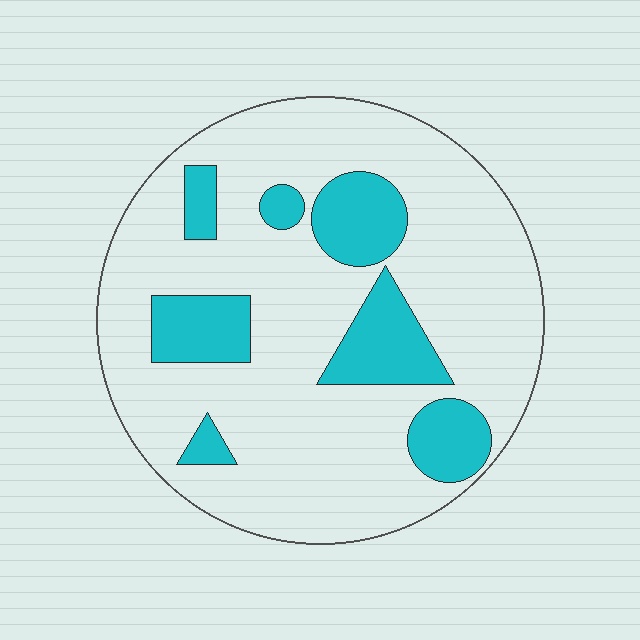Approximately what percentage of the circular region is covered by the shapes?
Approximately 20%.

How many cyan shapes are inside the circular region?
7.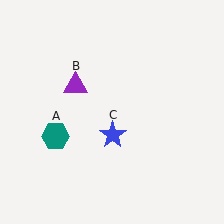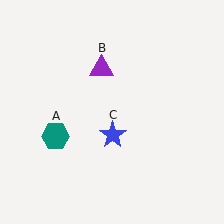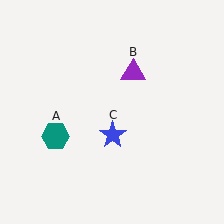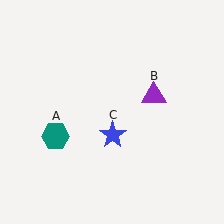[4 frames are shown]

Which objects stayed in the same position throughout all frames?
Teal hexagon (object A) and blue star (object C) remained stationary.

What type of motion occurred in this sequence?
The purple triangle (object B) rotated clockwise around the center of the scene.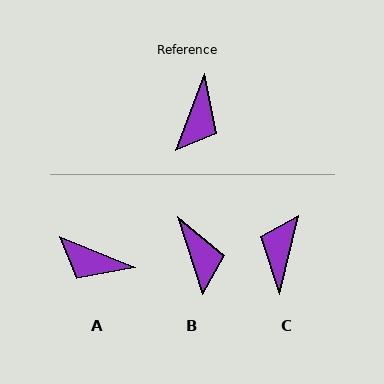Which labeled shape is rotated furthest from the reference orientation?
C, about 173 degrees away.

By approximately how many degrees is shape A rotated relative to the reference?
Approximately 91 degrees clockwise.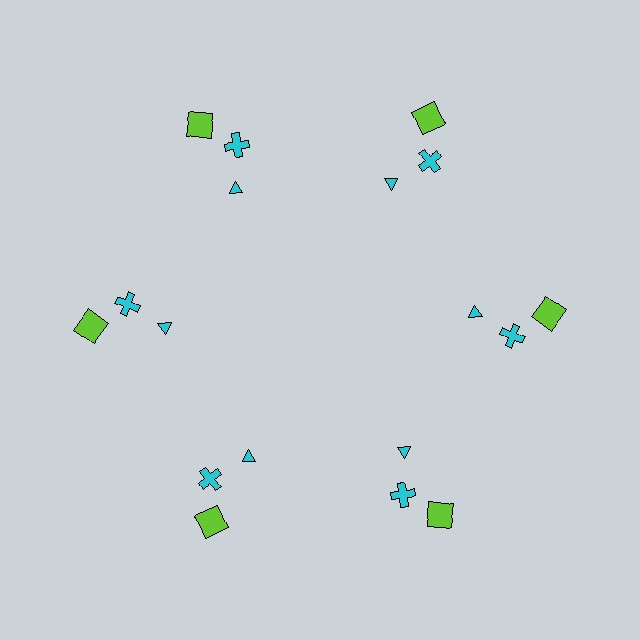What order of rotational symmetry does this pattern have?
This pattern has 6-fold rotational symmetry.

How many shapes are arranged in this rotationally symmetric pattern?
There are 18 shapes, arranged in 6 groups of 3.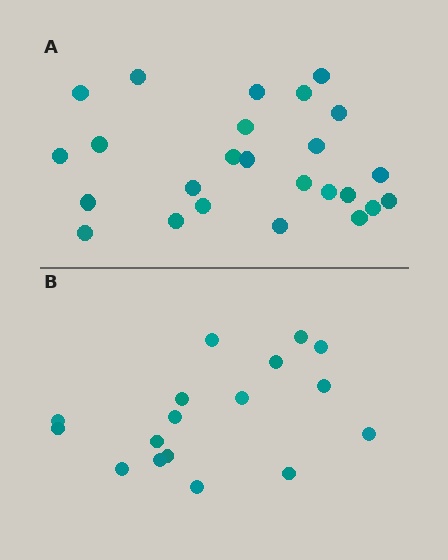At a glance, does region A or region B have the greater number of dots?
Region A (the top region) has more dots.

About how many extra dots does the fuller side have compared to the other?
Region A has roughly 8 or so more dots than region B.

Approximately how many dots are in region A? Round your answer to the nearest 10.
About 20 dots. (The exact count is 25, which rounds to 20.)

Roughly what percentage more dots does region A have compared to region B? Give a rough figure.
About 45% more.